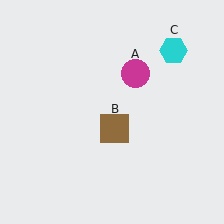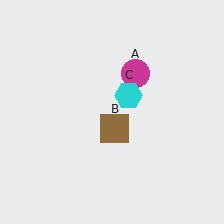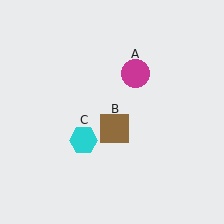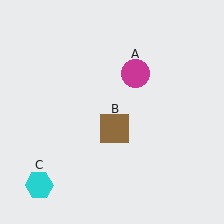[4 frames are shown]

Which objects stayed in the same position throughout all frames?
Magenta circle (object A) and brown square (object B) remained stationary.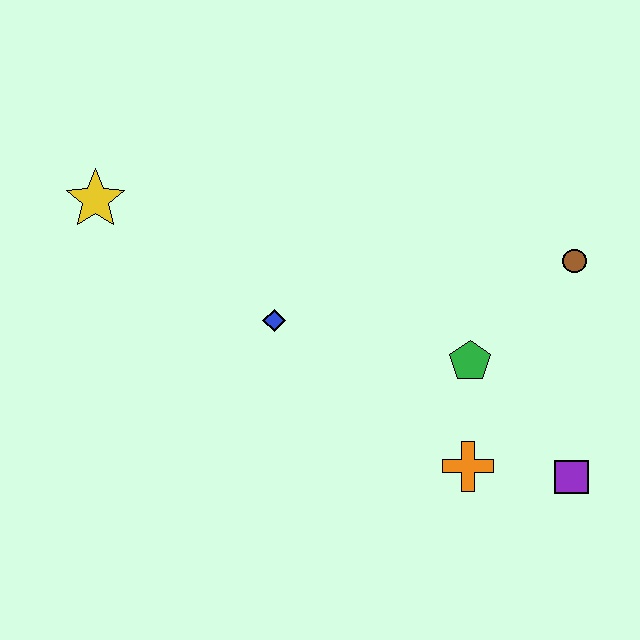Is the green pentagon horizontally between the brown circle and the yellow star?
Yes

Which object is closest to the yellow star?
The blue diamond is closest to the yellow star.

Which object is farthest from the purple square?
The yellow star is farthest from the purple square.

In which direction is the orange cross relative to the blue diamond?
The orange cross is to the right of the blue diamond.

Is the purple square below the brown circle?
Yes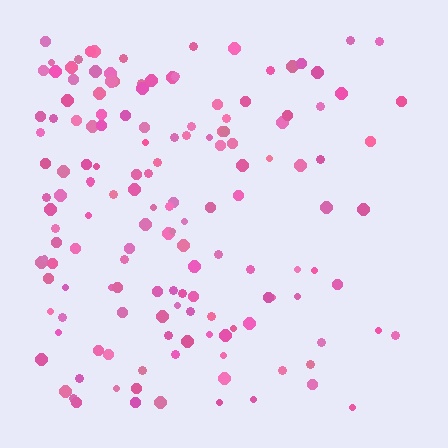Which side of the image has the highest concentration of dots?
The left.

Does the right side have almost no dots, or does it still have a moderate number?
Still a moderate number, just noticeably fewer than the left.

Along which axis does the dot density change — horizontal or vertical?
Horizontal.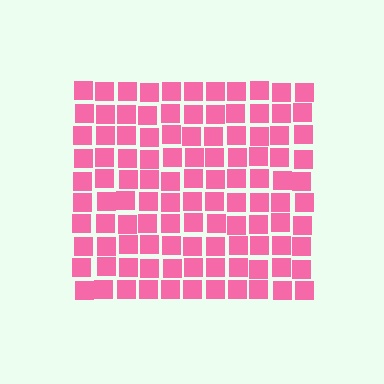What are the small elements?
The small elements are squares.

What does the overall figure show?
The overall figure shows a square.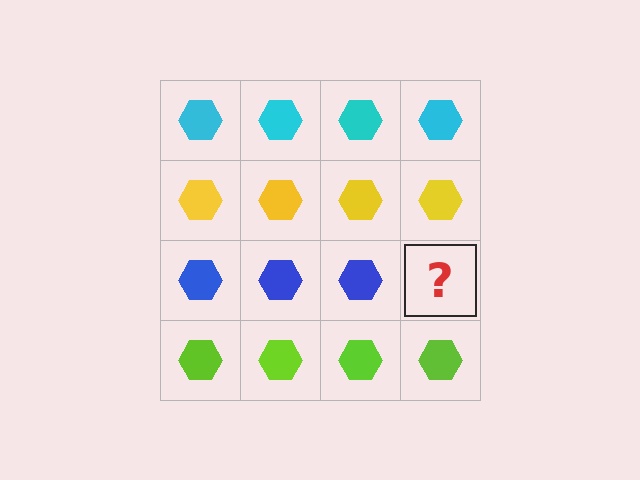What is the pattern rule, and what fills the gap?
The rule is that each row has a consistent color. The gap should be filled with a blue hexagon.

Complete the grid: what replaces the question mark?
The question mark should be replaced with a blue hexagon.